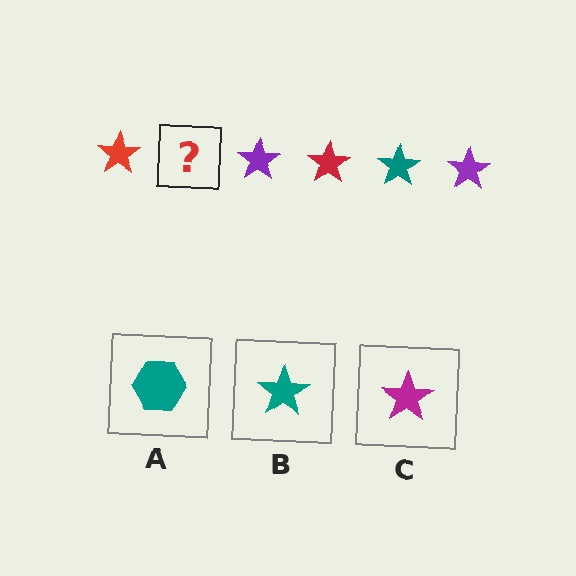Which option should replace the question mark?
Option B.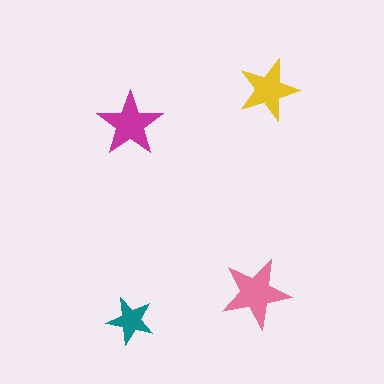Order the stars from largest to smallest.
the pink one, the magenta one, the yellow one, the teal one.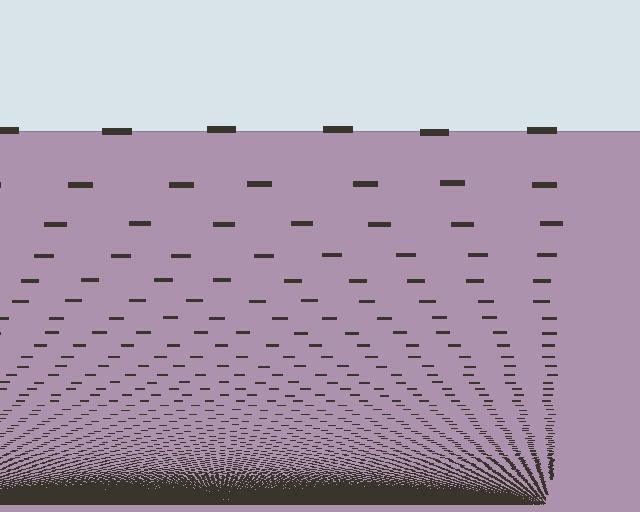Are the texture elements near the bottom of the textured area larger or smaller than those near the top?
Smaller. The gradient is inverted — elements near the bottom are smaller and denser.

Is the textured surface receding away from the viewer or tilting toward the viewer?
The surface appears to tilt toward the viewer. Texture elements get larger and sparser toward the top.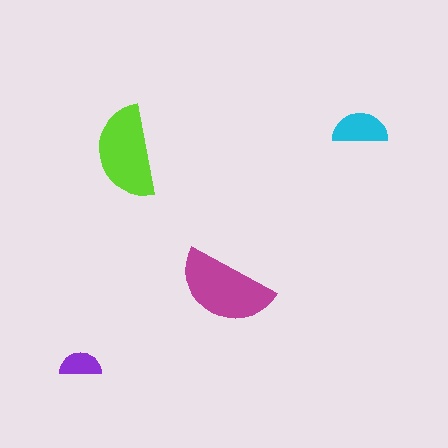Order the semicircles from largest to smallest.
the magenta one, the lime one, the cyan one, the purple one.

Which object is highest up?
The cyan semicircle is topmost.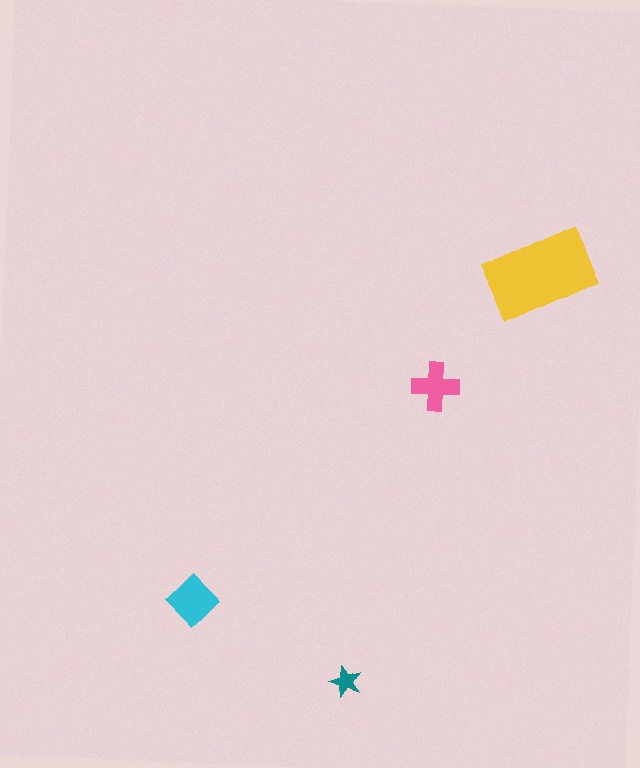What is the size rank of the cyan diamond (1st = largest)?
2nd.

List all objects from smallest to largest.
The teal star, the pink cross, the cyan diamond, the yellow rectangle.